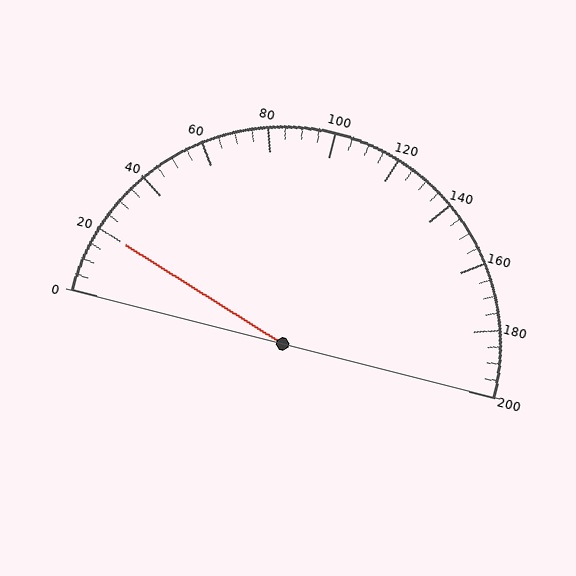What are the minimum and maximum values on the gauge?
The gauge ranges from 0 to 200.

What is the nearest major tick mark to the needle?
The nearest major tick mark is 20.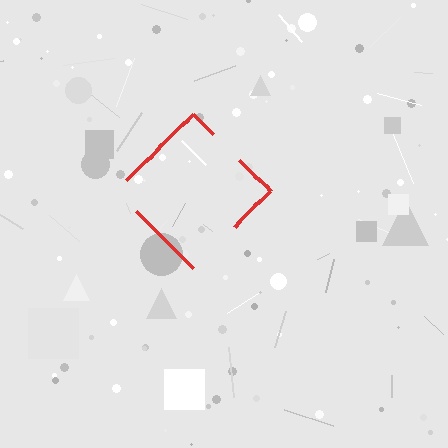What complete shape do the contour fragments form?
The contour fragments form a diamond.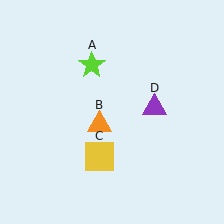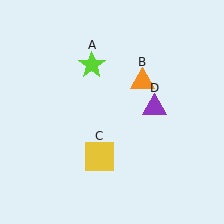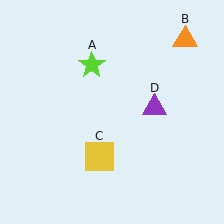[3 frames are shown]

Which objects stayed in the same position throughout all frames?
Lime star (object A) and yellow square (object C) and purple triangle (object D) remained stationary.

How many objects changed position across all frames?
1 object changed position: orange triangle (object B).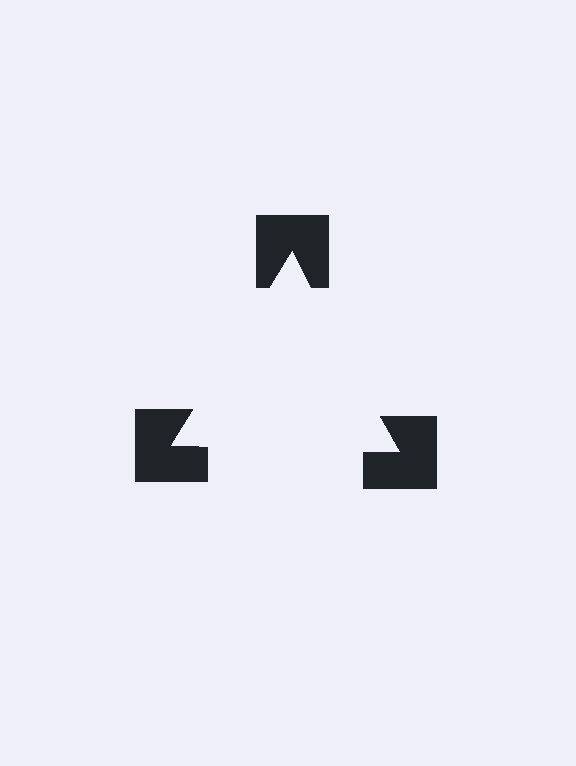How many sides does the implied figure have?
3 sides.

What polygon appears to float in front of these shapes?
An illusory triangle — its edges are inferred from the aligned wedge cuts in the notched squares, not physically drawn.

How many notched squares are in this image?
There are 3 — one at each vertex of the illusory triangle.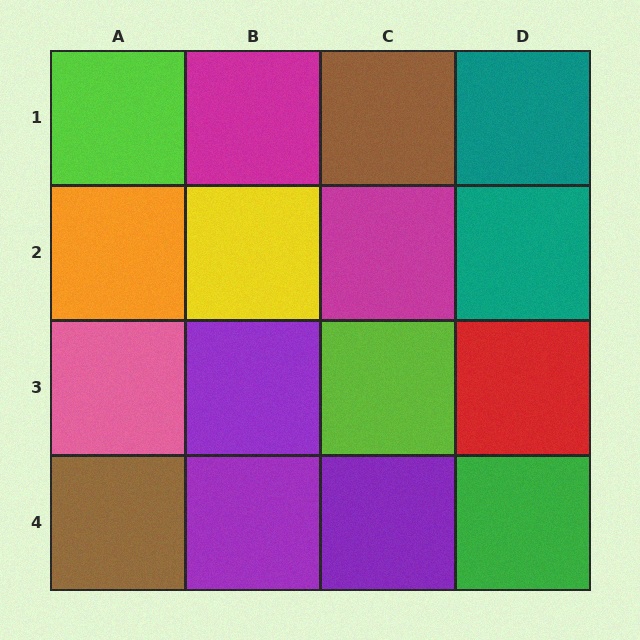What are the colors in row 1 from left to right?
Lime, magenta, brown, teal.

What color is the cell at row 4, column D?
Green.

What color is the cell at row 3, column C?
Lime.